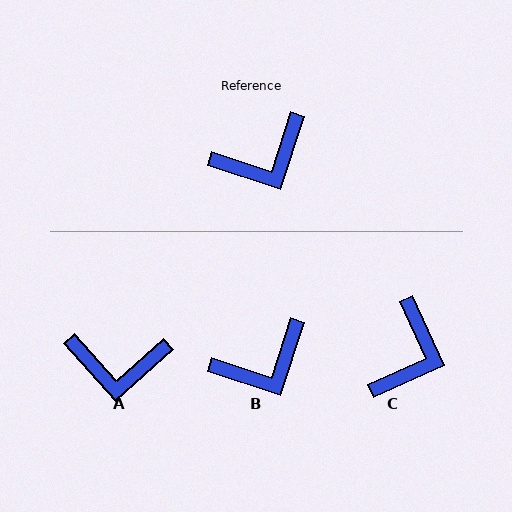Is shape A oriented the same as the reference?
No, it is off by about 30 degrees.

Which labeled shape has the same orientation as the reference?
B.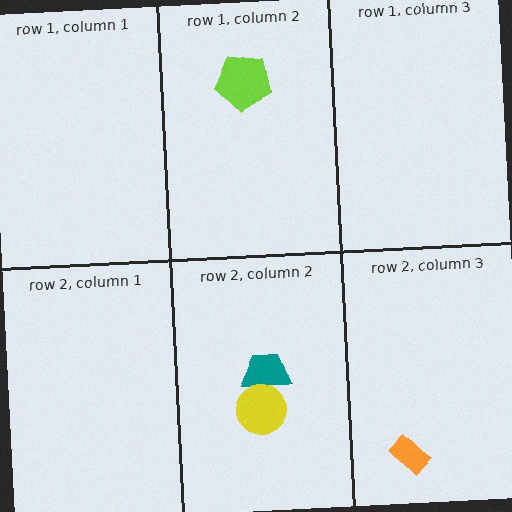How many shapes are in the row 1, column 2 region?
1.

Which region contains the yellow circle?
The row 2, column 2 region.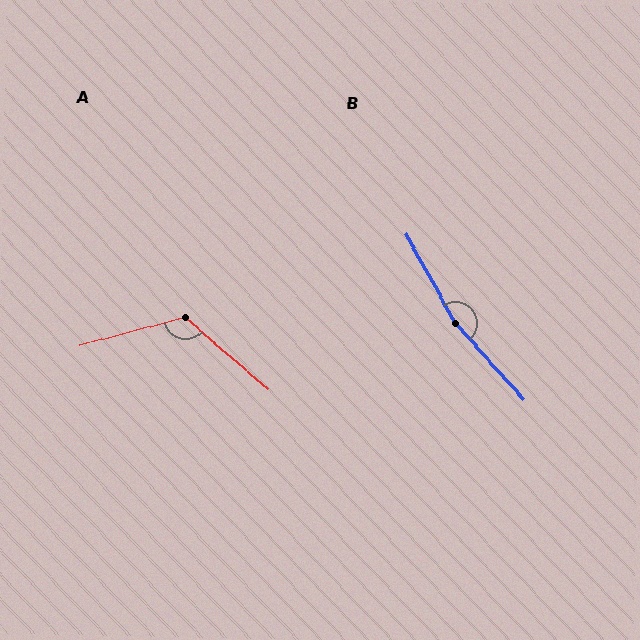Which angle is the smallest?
A, at approximately 124 degrees.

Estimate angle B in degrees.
Approximately 167 degrees.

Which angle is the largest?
B, at approximately 167 degrees.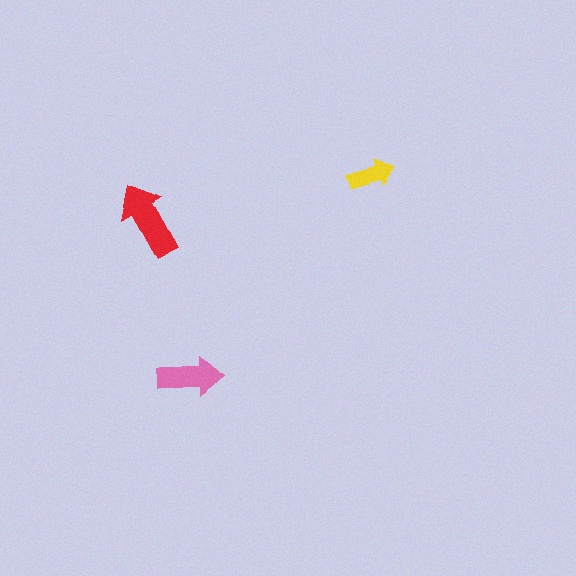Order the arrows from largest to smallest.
the red one, the pink one, the yellow one.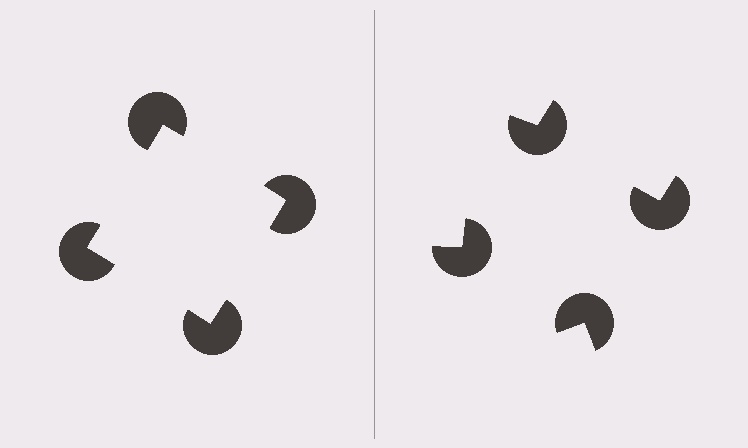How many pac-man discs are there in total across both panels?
8 — 4 on each side.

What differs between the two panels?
The pac-man discs are positioned identically on both sides; only the wedge orientations differ. On the left they align to a square; on the right they are misaligned.